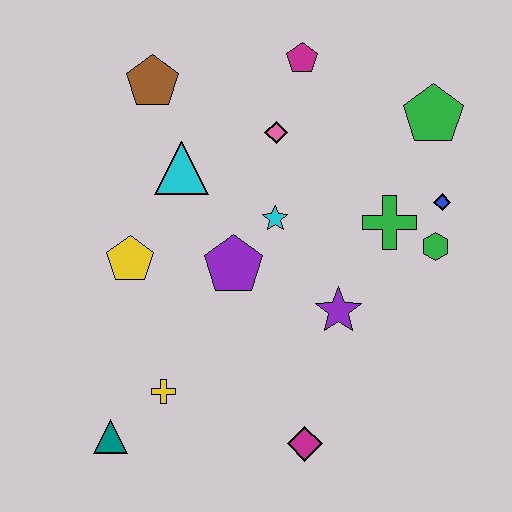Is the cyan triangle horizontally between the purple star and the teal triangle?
Yes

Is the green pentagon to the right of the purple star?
Yes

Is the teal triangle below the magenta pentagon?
Yes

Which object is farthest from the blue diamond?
The teal triangle is farthest from the blue diamond.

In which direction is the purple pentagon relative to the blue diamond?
The purple pentagon is to the left of the blue diamond.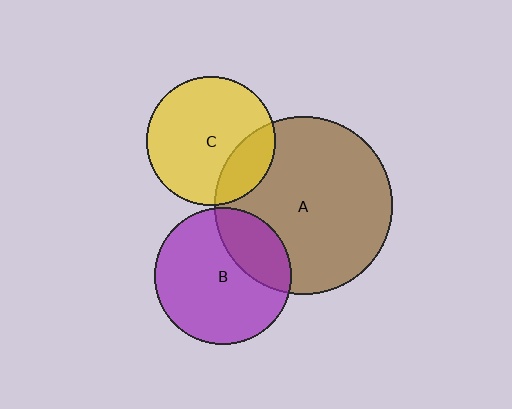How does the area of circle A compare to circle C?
Approximately 1.9 times.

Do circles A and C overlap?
Yes.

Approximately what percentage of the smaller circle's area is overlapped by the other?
Approximately 20%.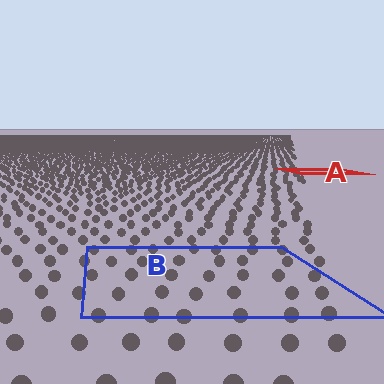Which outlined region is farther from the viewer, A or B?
Region A is farther from the viewer — the texture elements inside it appear smaller and more densely packed.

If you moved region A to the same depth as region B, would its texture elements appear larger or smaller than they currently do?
They would appear larger. At a closer depth, the same texture elements are projected at a bigger on-screen size.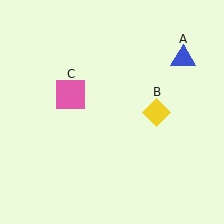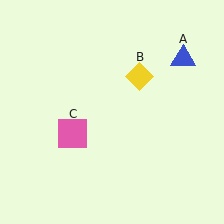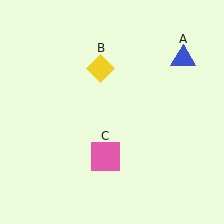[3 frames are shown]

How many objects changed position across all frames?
2 objects changed position: yellow diamond (object B), pink square (object C).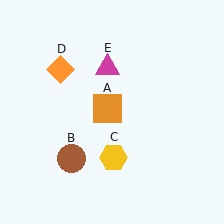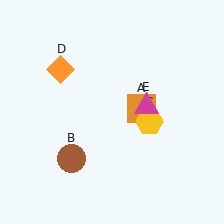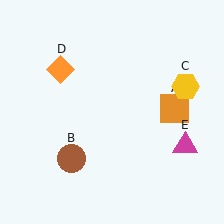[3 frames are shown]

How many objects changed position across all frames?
3 objects changed position: orange square (object A), yellow hexagon (object C), magenta triangle (object E).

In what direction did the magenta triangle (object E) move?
The magenta triangle (object E) moved down and to the right.